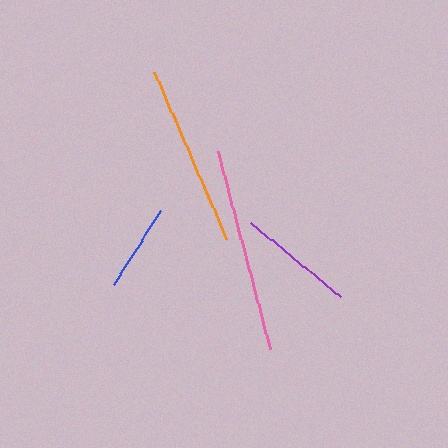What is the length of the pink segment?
The pink segment is approximately 204 pixels long.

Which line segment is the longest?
The pink line is the longest at approximately 204 pixels.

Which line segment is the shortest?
The blue line is the shortest at approximately 88 pixels.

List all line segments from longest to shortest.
From longest to shortest: pink, orange, purple, blue.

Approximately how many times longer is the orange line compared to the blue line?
The orange line is approximately 2.1 times the length of the blue line.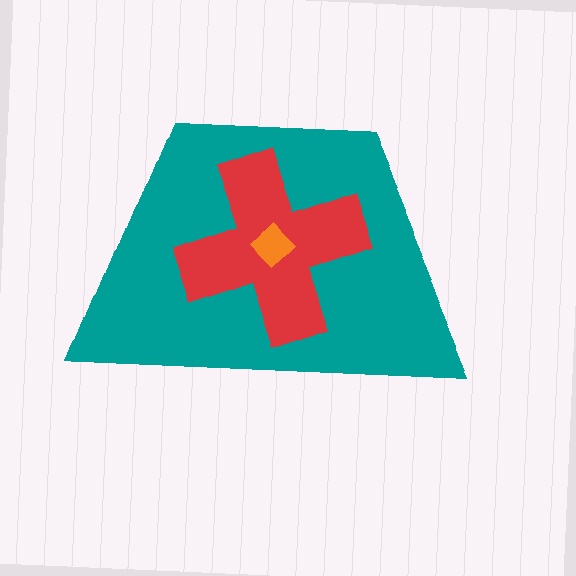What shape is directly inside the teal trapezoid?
The red cross.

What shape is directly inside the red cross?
The orange diamond.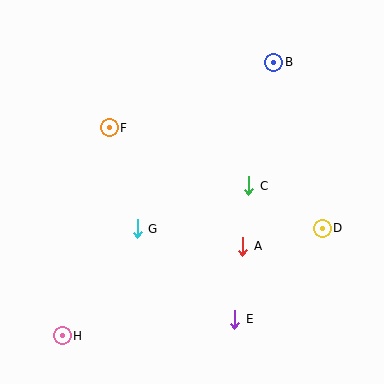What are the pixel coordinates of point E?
Point E is at (235, 319).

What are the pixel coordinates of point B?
Point B is at (274, 62).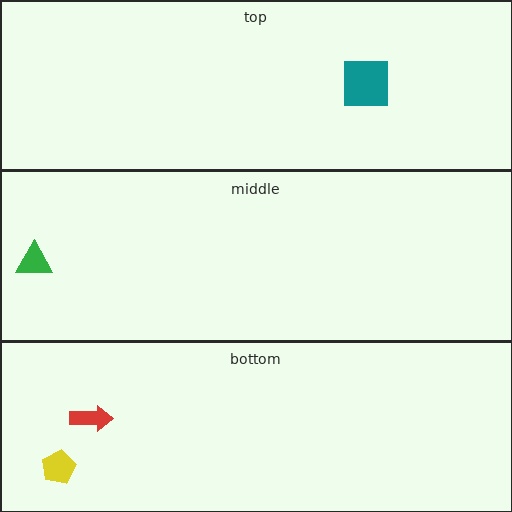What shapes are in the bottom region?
The red arrow, the yellow pentagon.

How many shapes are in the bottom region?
2.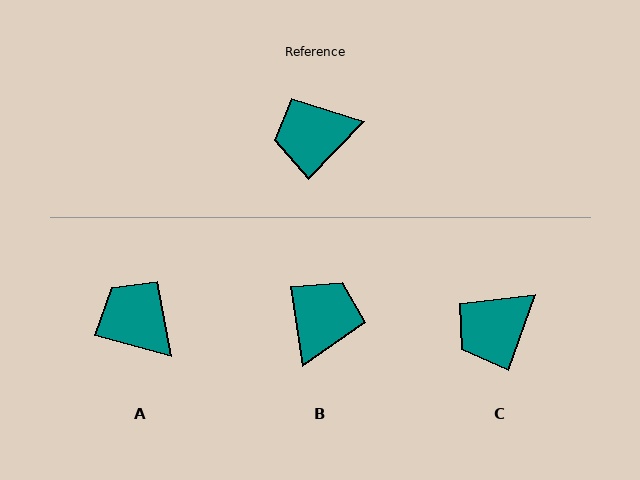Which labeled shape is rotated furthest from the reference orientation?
B, about 128 degrees away.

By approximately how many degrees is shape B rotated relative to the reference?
Approximately 128 degrees clockwise.